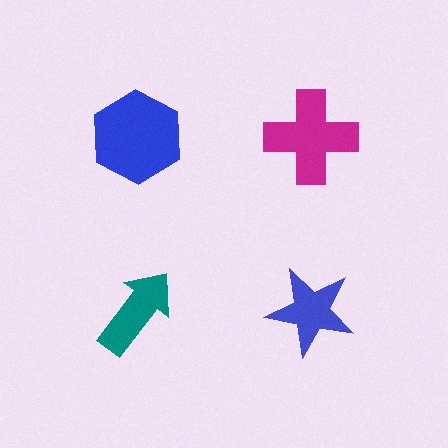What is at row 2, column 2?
A blue star.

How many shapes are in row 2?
2 shapes.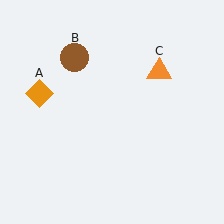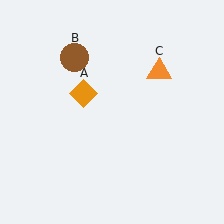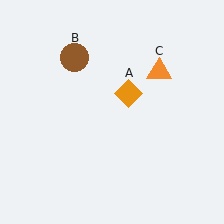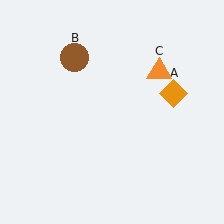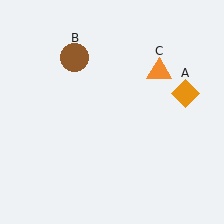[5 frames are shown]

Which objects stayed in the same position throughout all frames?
Brown circle (object B) and orange triangle (object C) remained stationary.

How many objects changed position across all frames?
1 object changed position: orange diamond (object A).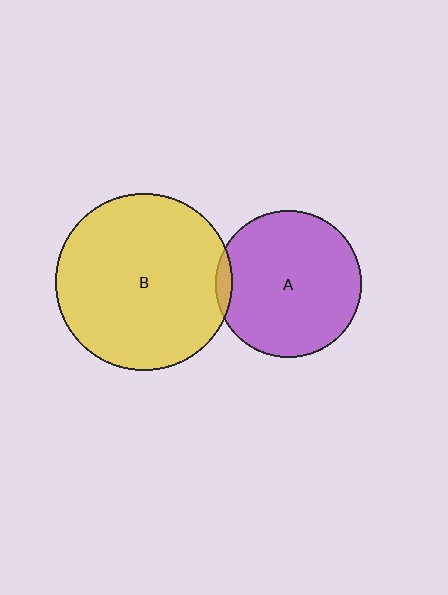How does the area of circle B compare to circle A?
Approximately 1.5 times.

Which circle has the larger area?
Circle B (yellow).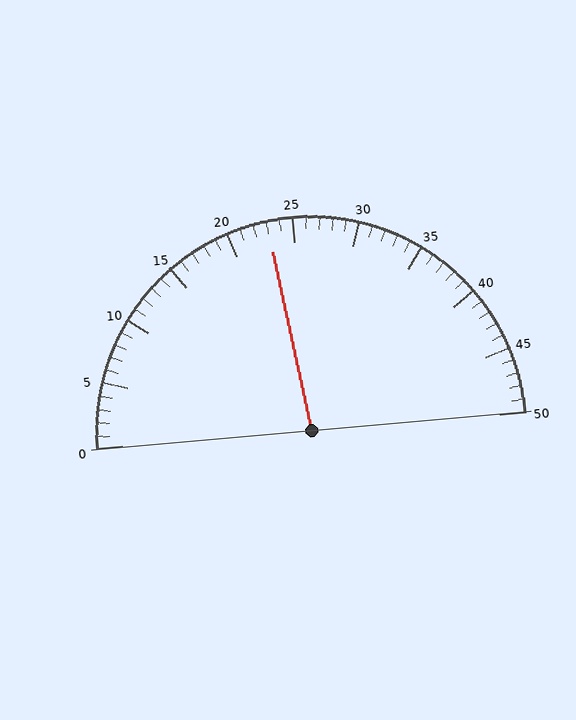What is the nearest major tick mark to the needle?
The nearest major tick mark is 25.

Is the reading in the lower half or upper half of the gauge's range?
The reading is in the lower half of the range (0 to 50).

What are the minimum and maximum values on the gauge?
The gauge ranges from 0 to 50.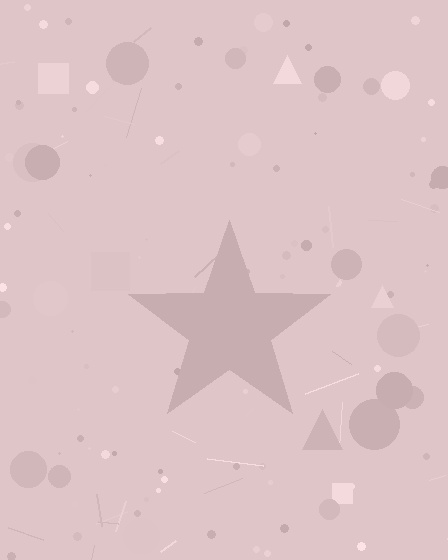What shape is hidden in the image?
A star is hidden in the image.